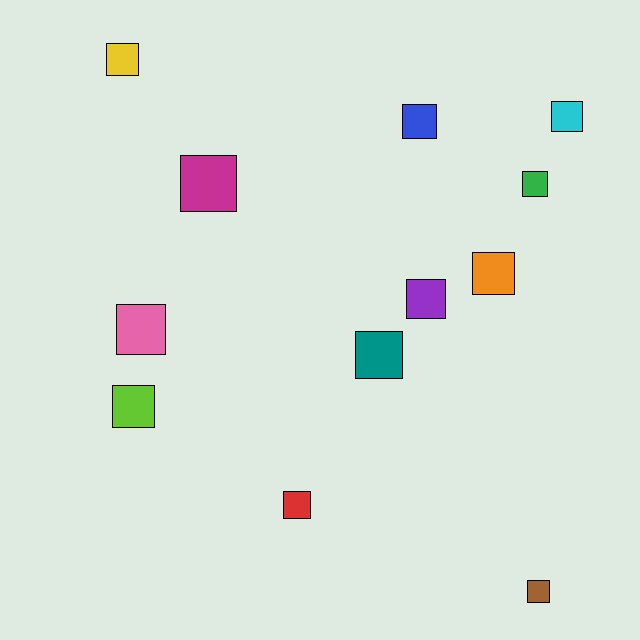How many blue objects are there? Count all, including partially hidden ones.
There is 1 blue object.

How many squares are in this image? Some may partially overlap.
There are 12 squares.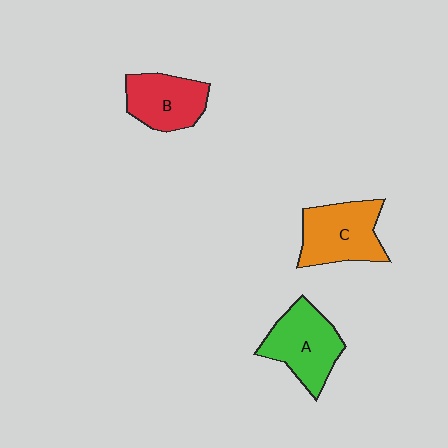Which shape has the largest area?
Shape C (orange).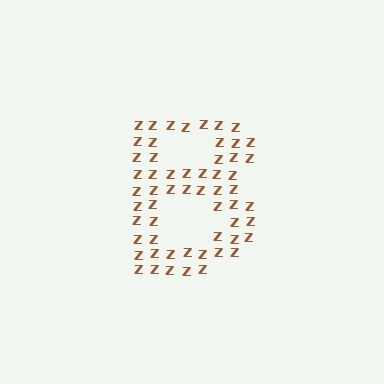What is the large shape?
The large shape is the letter B.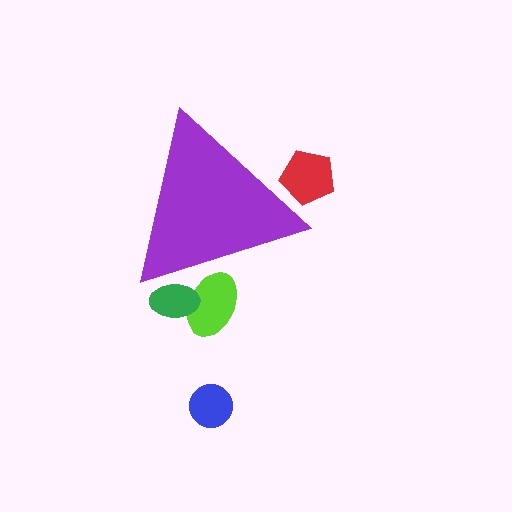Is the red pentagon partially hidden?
Yes, the red pentagon is partially hidden behind the purple triangle.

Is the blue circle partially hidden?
No, the blue circle is fully visible.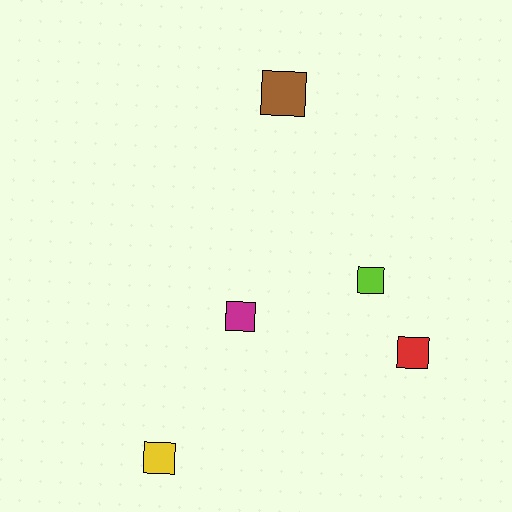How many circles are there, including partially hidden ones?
There are no circles.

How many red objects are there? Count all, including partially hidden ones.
There is 1 red object.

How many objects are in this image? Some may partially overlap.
There are 5 objects.